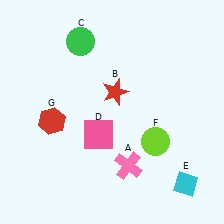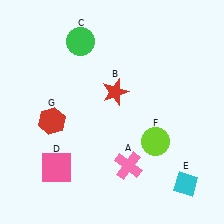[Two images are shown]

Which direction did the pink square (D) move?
The pink square (D) moved left.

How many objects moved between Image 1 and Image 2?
1 object moved between the two images.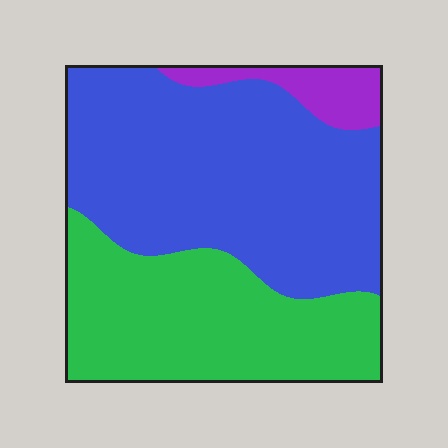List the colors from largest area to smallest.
From largest to smallest: blue, green, purple.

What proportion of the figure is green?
Green takes up between a third and a half of the figure.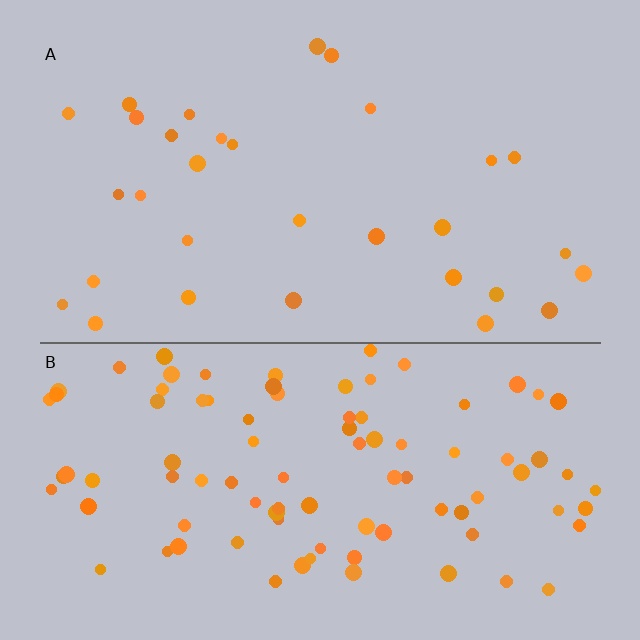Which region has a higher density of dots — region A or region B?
B (the bottom).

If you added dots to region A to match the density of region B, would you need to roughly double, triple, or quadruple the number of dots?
Approximately triple.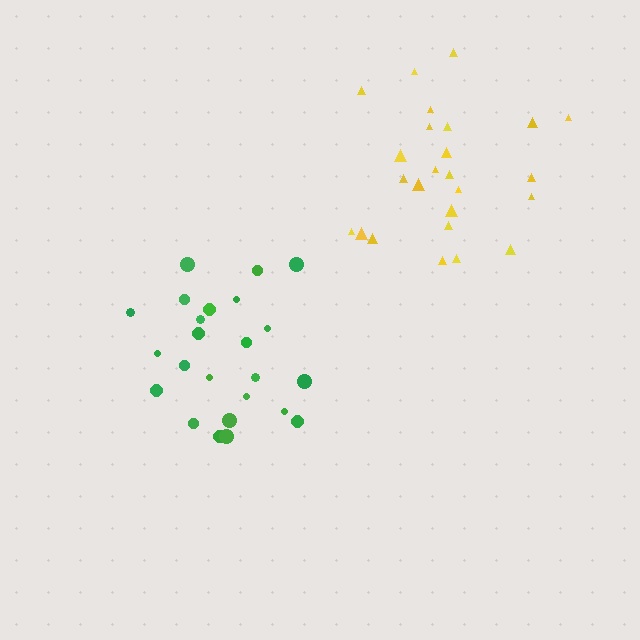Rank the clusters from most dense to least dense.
green, yellow.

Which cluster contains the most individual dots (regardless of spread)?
Yellow (25).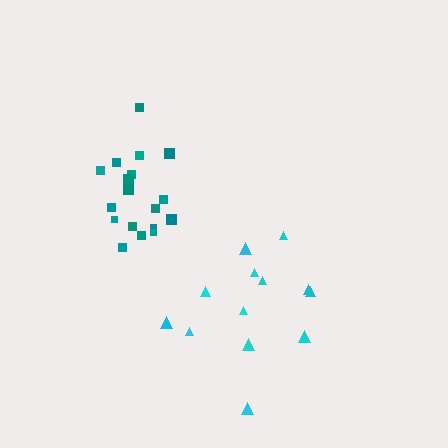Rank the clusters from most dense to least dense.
teal, cyan.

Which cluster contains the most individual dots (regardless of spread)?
Teal (18).